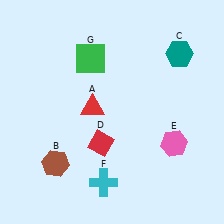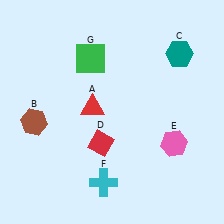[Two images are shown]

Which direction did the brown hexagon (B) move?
The brown hexagon (B) moved up.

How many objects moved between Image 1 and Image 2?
1 object moved between the two images.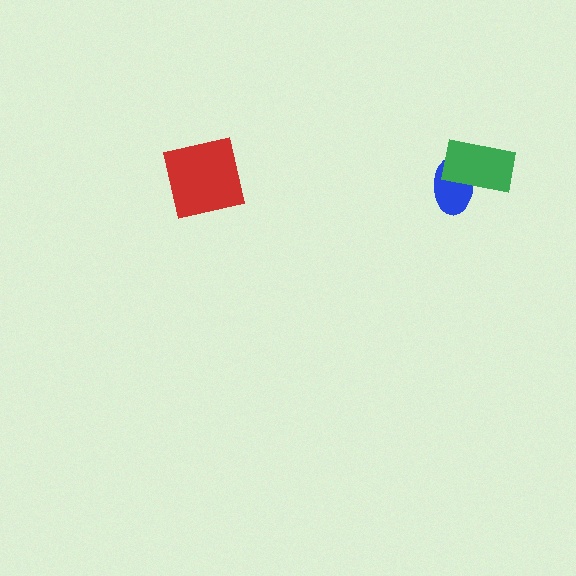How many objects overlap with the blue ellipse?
1 object overlaps with the blue ellipse.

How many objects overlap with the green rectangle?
1 object overlaps with the green rectangle.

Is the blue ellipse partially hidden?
Yes, it is partially covered by another shape.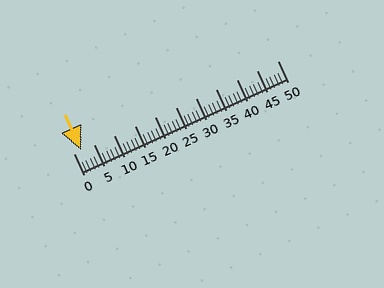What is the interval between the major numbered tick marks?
The major tick marks are spaced 5 units apart.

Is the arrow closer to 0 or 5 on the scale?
The arrow is closer to 0.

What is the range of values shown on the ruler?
The ruler shows values from 0 to 50.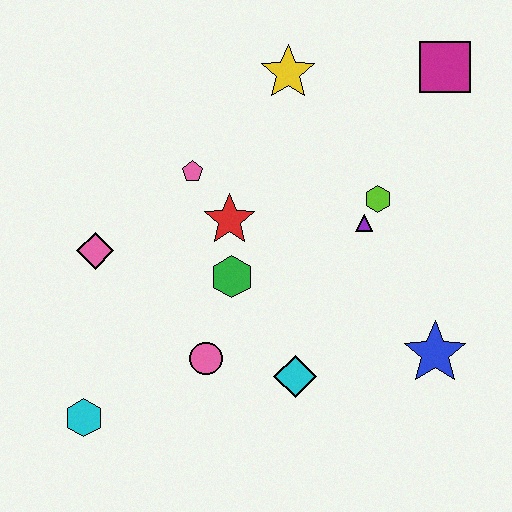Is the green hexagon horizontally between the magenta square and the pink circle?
Yes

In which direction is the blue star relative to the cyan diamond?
The blue star is to the right of the cyan diamond.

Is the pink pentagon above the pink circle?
Yes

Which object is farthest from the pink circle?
The magenta square is farthest from the pink circle.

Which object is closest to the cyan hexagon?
The pink circle is closest to the cyan hexagon.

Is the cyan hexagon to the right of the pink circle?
No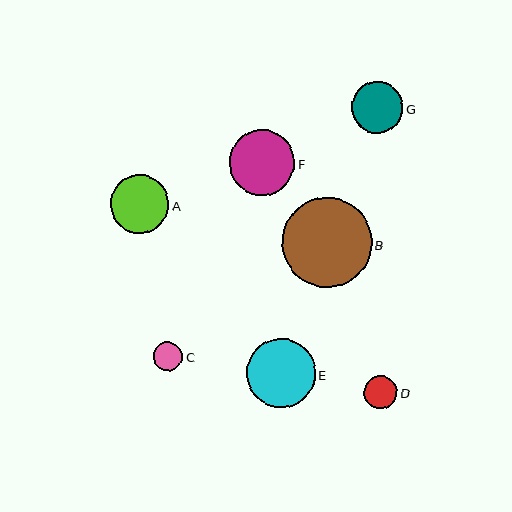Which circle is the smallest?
Circle C is the smallest with a size of approximately 29 pixels.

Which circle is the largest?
Circle B is the largest with a size of approximately 89 pixels.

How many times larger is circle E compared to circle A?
Circle E is approximately 1.2 times the size of circle A.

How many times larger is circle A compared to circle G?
Circle A is approximately 1.1 times the size of circle G.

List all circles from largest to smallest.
From largest to smallest: B, E, F, A, G, D, C.